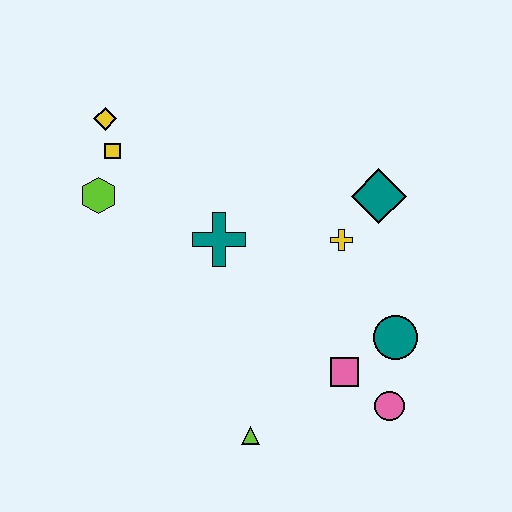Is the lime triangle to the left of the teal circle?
Yes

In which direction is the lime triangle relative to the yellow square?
The lime triangle is below the yellow square.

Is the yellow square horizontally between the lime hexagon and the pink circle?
Yes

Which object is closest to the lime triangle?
The pink square is closest to the lime triangle.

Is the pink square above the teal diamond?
No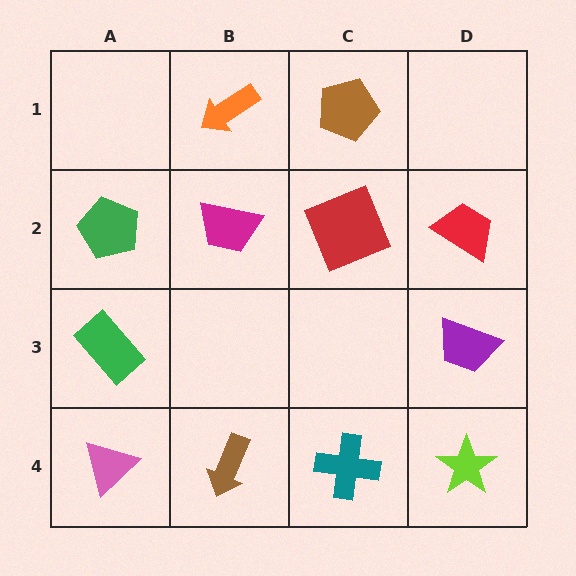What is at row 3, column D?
A purple trapezoid.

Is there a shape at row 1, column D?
No, that cell is empty.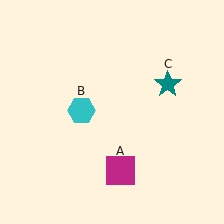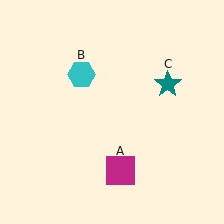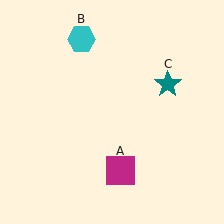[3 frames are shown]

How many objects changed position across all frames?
1 object changed position: cyan hexagon (object B).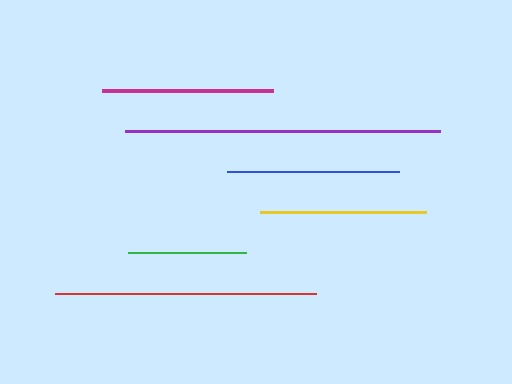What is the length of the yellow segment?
The yellow segment is approximately 166 pixels long.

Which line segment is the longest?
The purple line is the longest at approximately 316 pixels.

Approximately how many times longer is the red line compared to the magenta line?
The red line is approximately 1.5 times the length of the magenta line.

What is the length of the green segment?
The green segment is approximately 117 pixels long.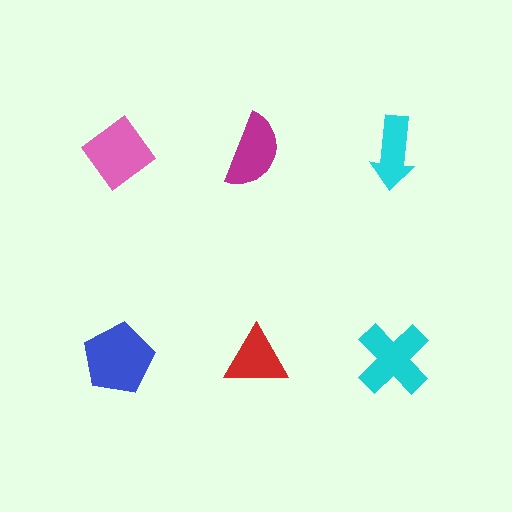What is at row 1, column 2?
A magenta semicircle.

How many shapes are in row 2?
3 shapes.